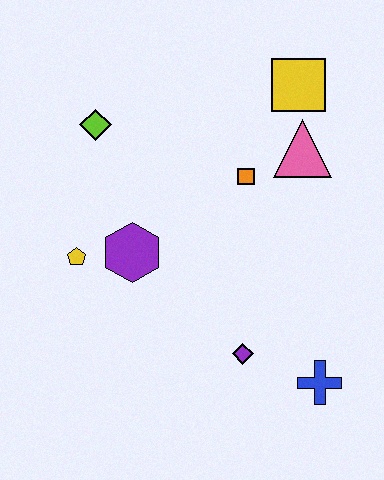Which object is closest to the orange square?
The pink triangle is closest to the orange square.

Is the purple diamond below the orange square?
Yes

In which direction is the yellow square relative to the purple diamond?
The yellow square is above the purple diamond.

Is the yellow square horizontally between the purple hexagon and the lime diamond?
No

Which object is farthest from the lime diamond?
The blue cross is farthest from the lime diamond.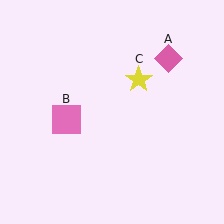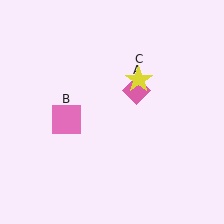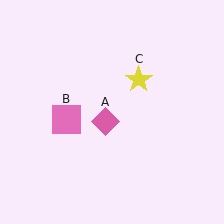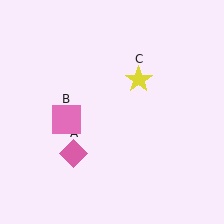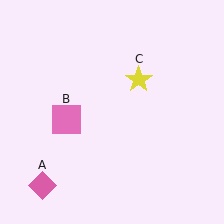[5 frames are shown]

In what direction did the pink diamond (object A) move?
The pink diamond (object A) moved down and to the left.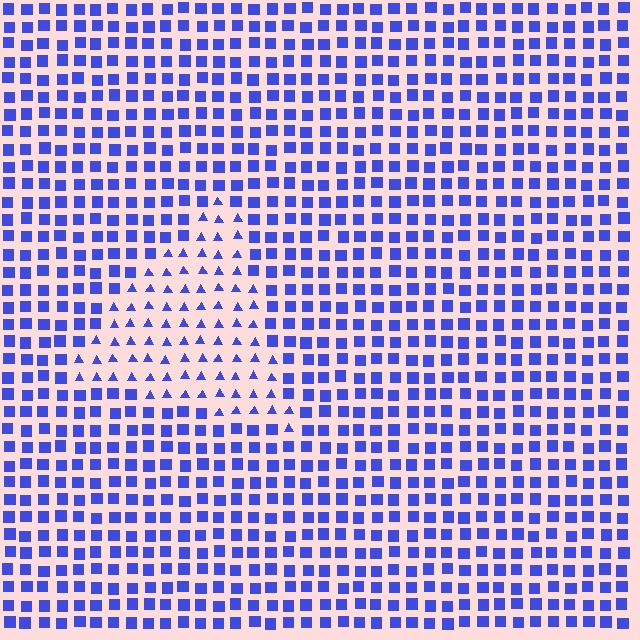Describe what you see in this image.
The image is filled with small blue elements arranged in a uniform grid. A triangle-shaped region contains triangles, while the surrounding area contains squares. The boundary is defined purely by the change in element shape.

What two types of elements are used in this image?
The image uses triangles inside the triangle region and squares outside it.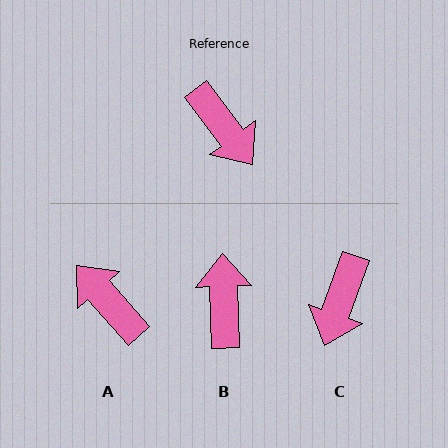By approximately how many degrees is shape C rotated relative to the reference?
Approximately 57 degrees clockwise.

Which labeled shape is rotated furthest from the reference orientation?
A, about 176 degrees away.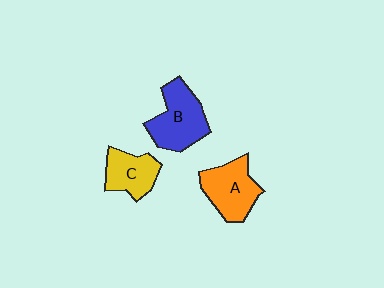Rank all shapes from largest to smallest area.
From largest to smallest: B (blue), A (orange), C (yellow).